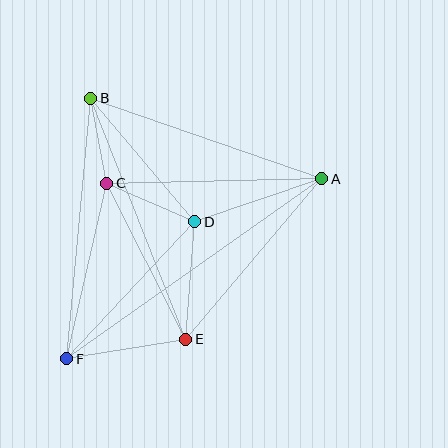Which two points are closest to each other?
Points B and C are closest to each other.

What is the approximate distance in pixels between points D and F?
The distance between D and F is approximately 188 pixels.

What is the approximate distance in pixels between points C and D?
The distance between C and D is approximately 96 pixels.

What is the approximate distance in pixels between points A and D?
The distance between A and D is approximately 134 pixels.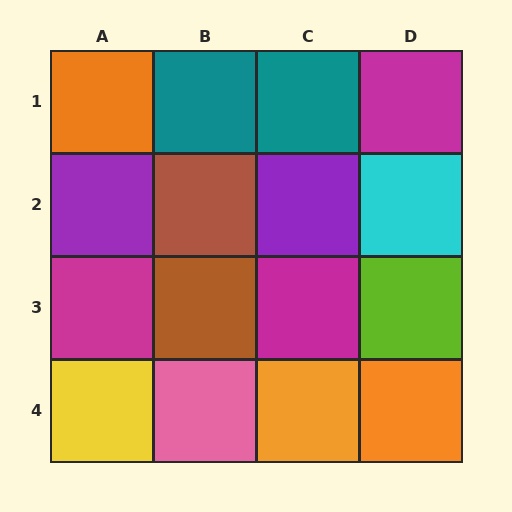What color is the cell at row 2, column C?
Purple.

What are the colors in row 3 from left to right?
Magenta, brown, magenta, lime.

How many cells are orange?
3 cells are orange.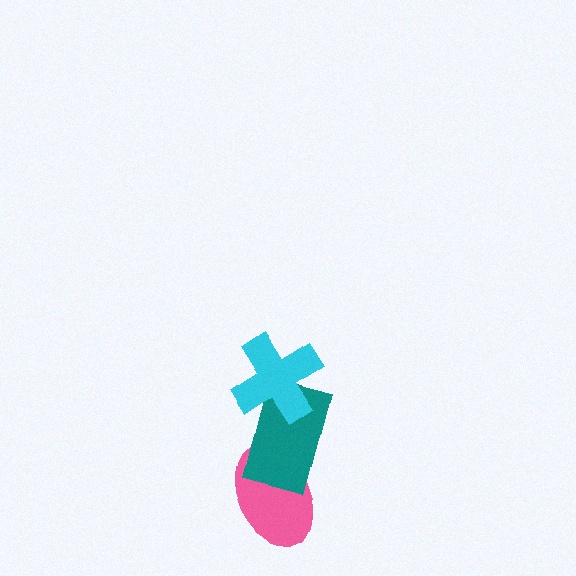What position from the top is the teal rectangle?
The teal rectangle is 2nd from the top.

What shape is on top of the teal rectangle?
The cyan cross is on top of the teal rectangle.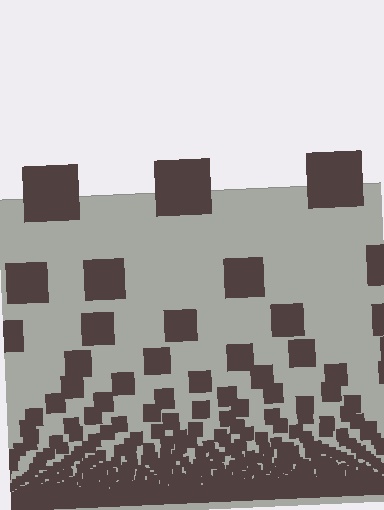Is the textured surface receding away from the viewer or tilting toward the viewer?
The surface appears to tilt toward the viewer. Texture elements get larger and sparser toward the top.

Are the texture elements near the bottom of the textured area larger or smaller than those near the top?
Smaller. The gradient is inverted — elements near the bottom are smaller and denser.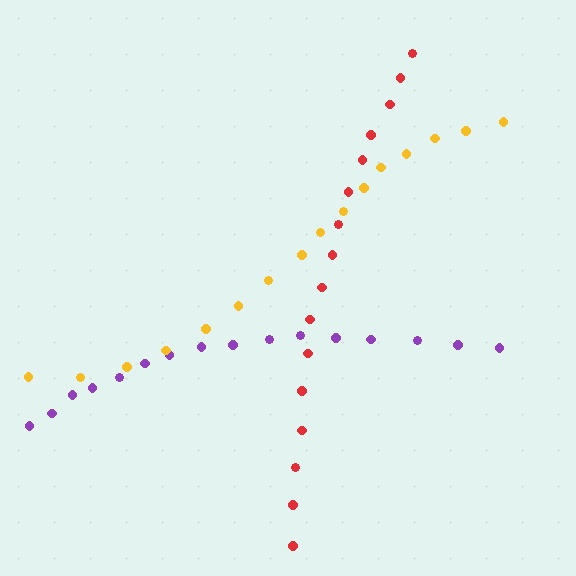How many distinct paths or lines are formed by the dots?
There are 3 distinct paths.